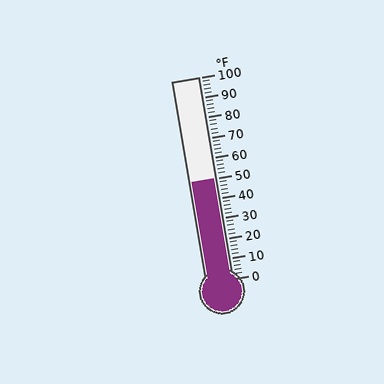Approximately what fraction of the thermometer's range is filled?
The thermometer is filled to approximately 50% of its range.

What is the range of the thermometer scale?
The thermometer scale ranges from 0°F to 100°F.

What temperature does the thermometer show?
The thermometer shows approximately 50°F.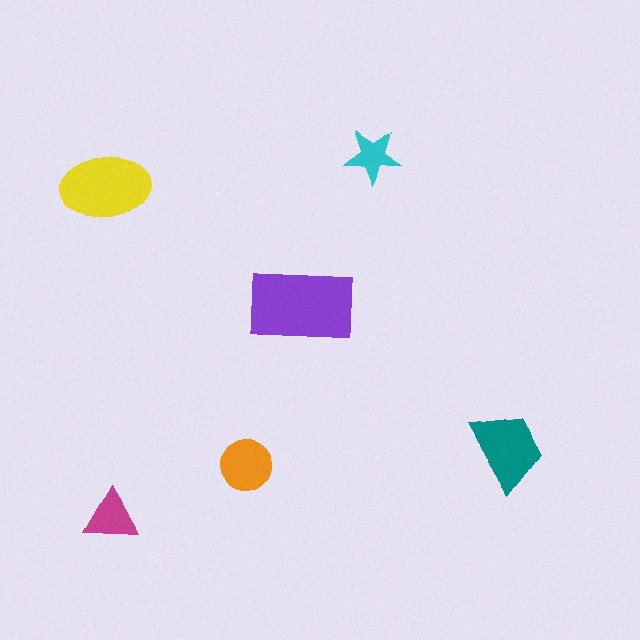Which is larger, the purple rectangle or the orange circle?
The purple rectangle.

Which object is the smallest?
The cyan star.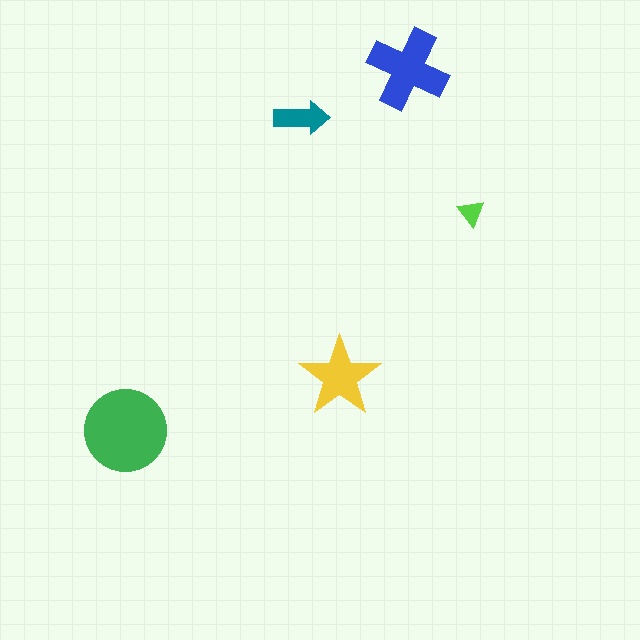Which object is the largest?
The green circle.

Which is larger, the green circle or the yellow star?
The green circle.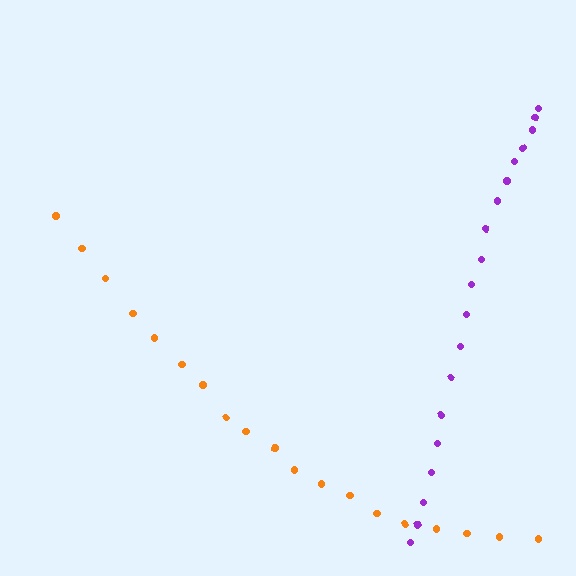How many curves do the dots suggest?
There are 2 distinct paths.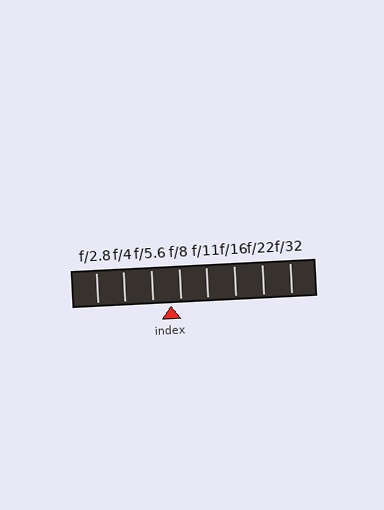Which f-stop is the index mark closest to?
The index mark is closest to f/8.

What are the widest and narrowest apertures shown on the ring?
The widest aperture shown is f/2.8 and the narrowest is f/32.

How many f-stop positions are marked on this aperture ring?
There are 8 f-stop positions marked.